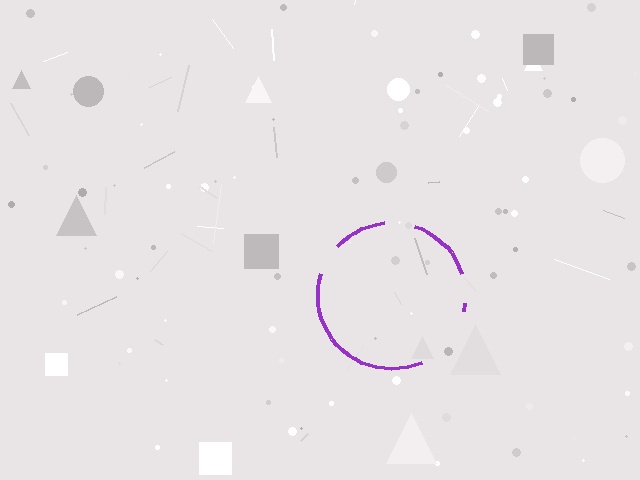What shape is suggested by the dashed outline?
The dashed outline suggests a circle.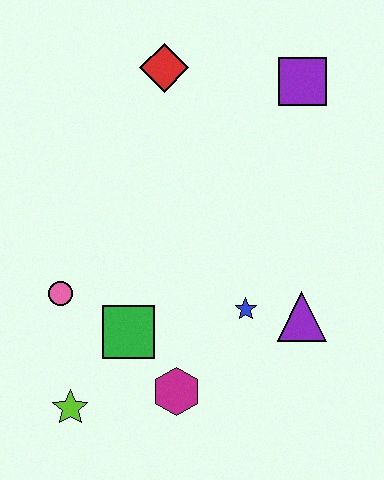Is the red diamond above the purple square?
Yes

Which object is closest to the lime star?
The green square is closest to the lime star.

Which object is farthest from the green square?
The purple square is farthest from the green square.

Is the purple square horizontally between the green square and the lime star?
No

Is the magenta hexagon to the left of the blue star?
Yes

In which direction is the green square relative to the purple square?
The green square is below the purple square.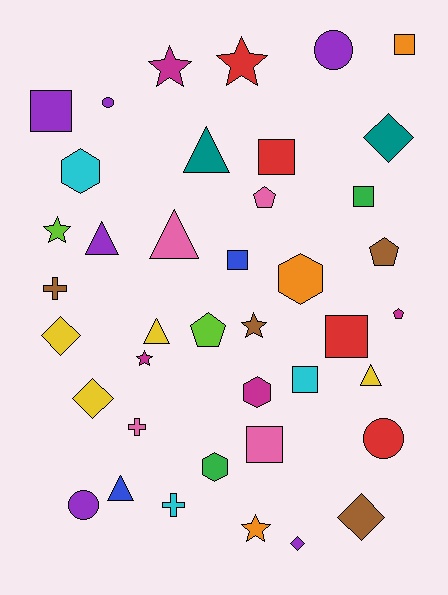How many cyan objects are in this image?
There are 3 cyan objects.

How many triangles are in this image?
There are 6 triangles.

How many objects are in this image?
There are 40 objects.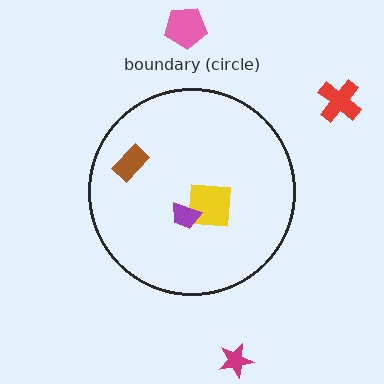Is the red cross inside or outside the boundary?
Outside.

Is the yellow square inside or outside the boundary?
Inside.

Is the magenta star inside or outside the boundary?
Outside.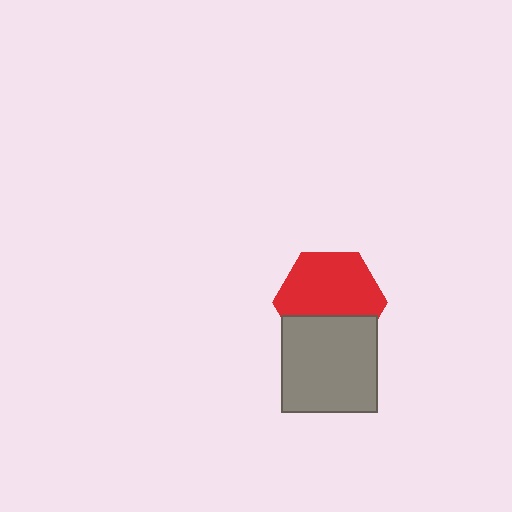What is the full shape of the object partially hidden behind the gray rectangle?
The partially hidden object is a red hexagon.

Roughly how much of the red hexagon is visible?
Most of it is visible (roughly 67%).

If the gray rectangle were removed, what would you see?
You would see the complete red hexagon.